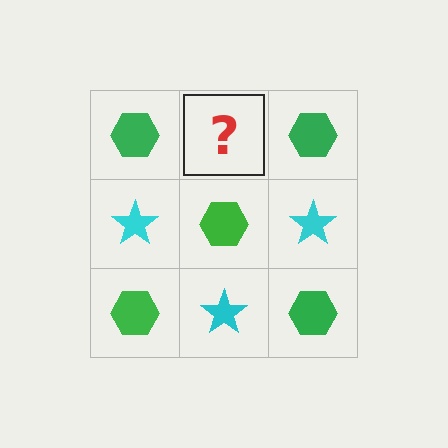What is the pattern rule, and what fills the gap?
The rule is that it alternates green hexagon and cyan star in a checkerboard pattern. The gap should be filled with a cyan star.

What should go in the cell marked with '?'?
The missing cell should contain a cyan star.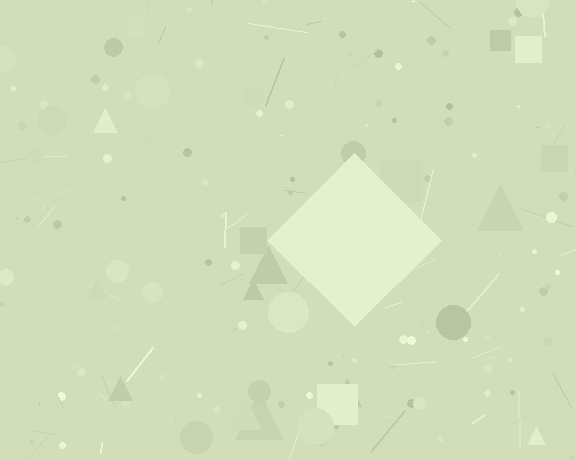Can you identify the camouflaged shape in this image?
The camouflaged shape is a diamond.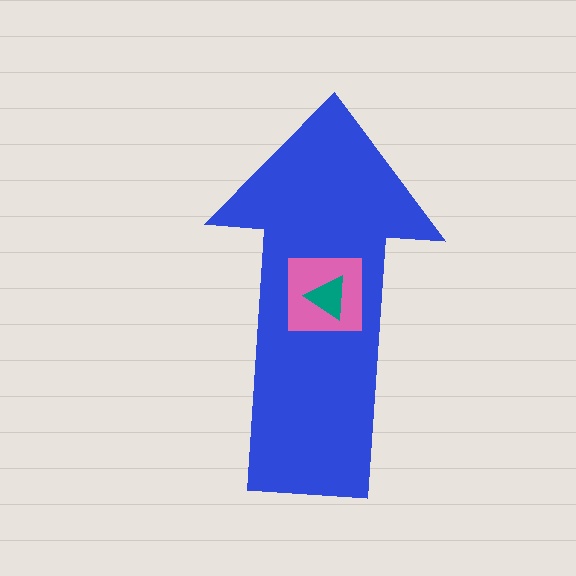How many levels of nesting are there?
3.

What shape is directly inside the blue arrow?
The pink square.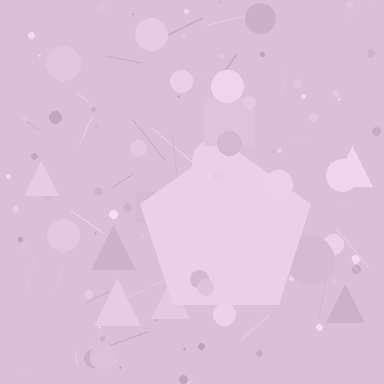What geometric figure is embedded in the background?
A pentagon is embedded in the background.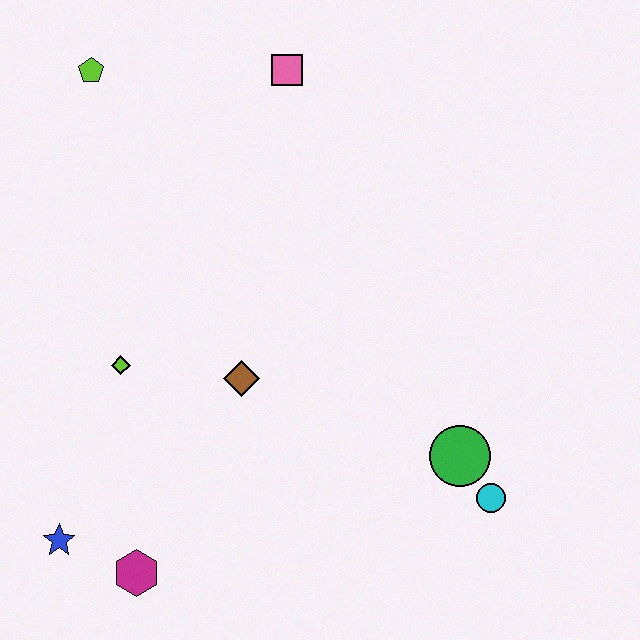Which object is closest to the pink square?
The lime pentagon is closest to the pink square.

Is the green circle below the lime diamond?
Yes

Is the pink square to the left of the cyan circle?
Yes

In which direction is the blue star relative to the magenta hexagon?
The blue star is to the left of the magenta hexagon.